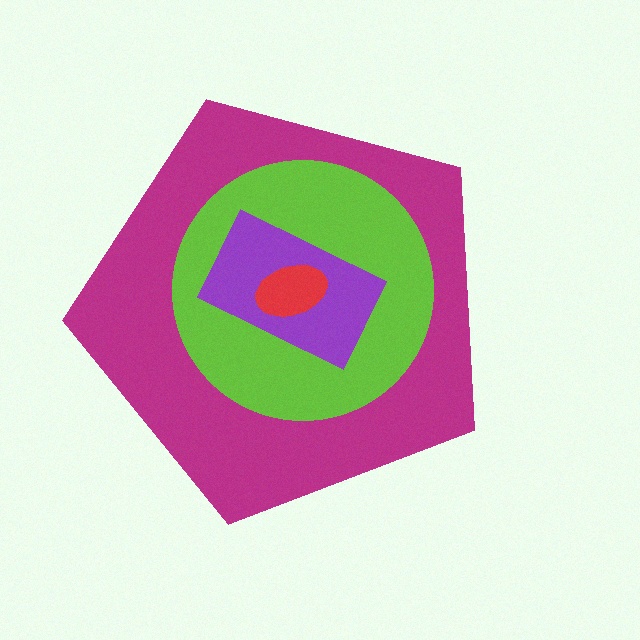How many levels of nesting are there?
4.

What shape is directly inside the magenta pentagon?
The lime circle.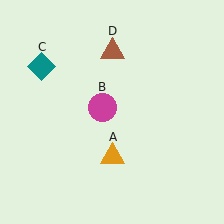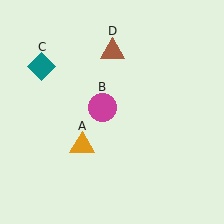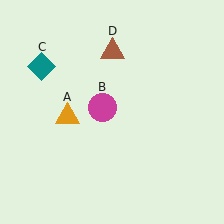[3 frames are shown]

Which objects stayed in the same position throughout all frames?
Magenta circle (object B) and teal diamond (object C) and brown triangle (object D) remained stationary.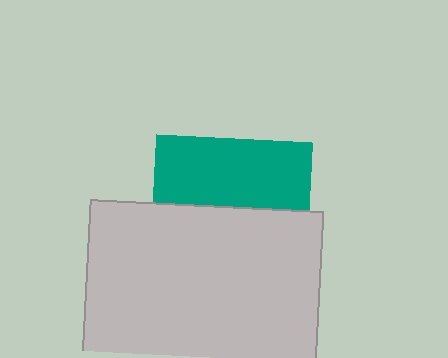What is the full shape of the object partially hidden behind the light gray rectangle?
The partially hidden object is a teal square.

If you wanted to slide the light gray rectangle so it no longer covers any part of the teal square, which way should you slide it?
Slide it down — that is the most direct way to separate the two shapes.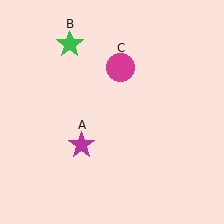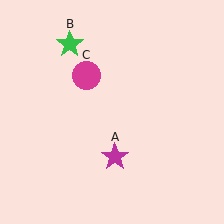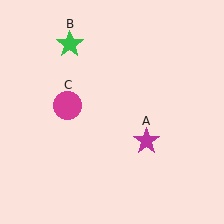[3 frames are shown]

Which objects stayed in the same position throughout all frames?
Green star (object B) remained stationary.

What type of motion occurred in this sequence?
The magenta star (object A), magenta circle (object C) rotated counterclockwise around the center of the scene.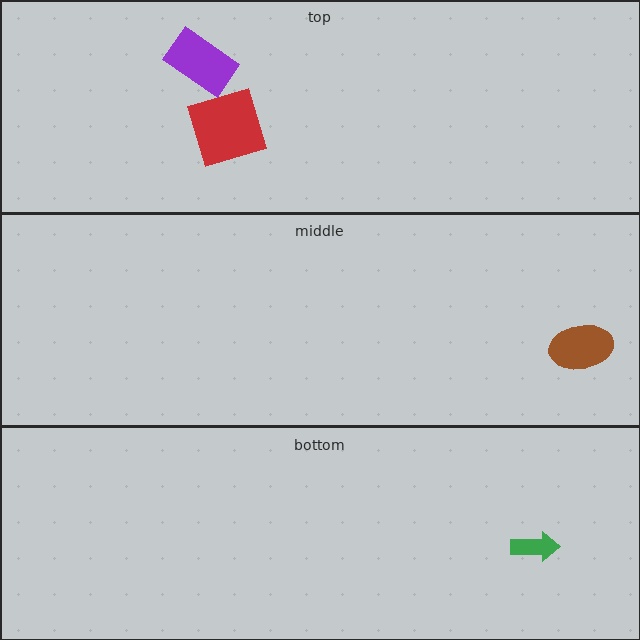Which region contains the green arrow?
The bottom region.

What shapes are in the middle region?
The brown ellipse.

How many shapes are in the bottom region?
1.